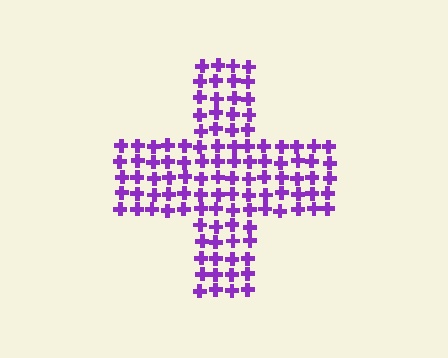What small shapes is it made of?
It is made of small crosses.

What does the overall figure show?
The overall figure shows a cross.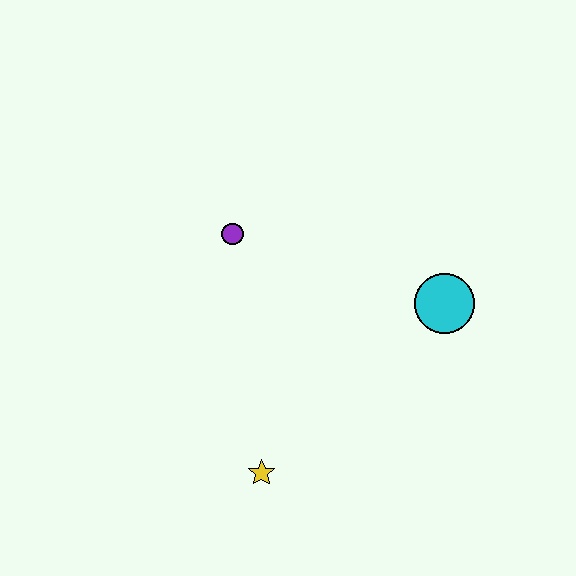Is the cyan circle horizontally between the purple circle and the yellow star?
No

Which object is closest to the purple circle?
The cyan circle is closest to the purple circle.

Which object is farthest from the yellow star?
The cyan circle is farthest from the yellow star.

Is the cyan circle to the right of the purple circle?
Yes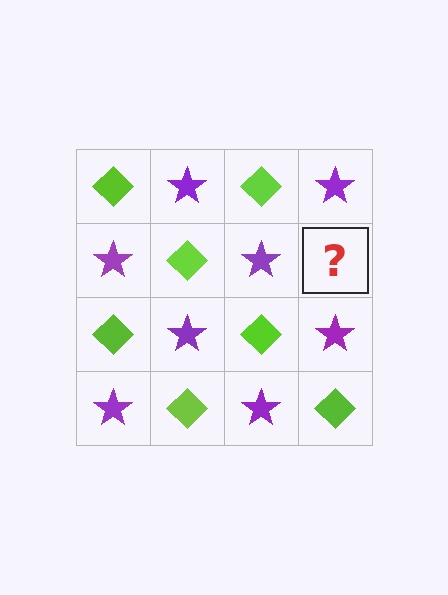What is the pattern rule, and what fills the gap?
The rule is that it alternates lime diamond and purple star in a checkerboard pattern. The gap should be filled with a lime diamond.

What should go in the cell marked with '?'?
The missing cell should contain a lime diamond.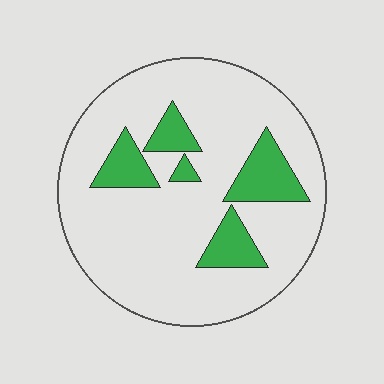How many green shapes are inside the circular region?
5.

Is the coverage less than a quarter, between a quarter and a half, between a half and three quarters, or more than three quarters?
Less than a quarter.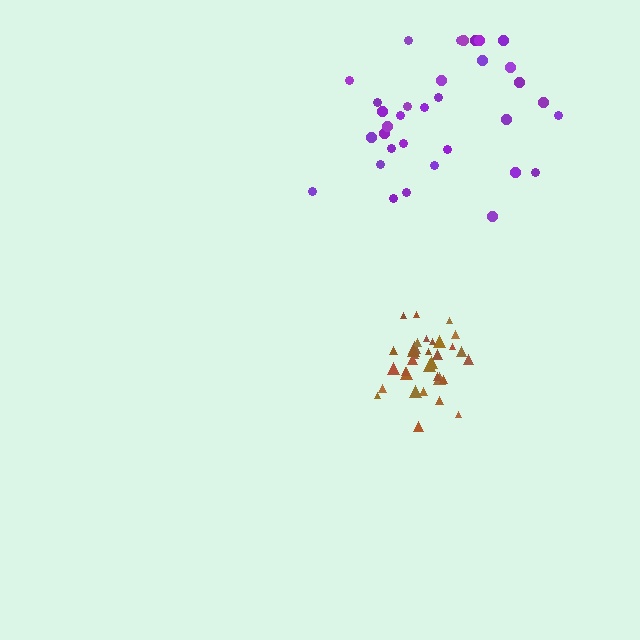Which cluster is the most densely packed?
Brown.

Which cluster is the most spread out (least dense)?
Purple.